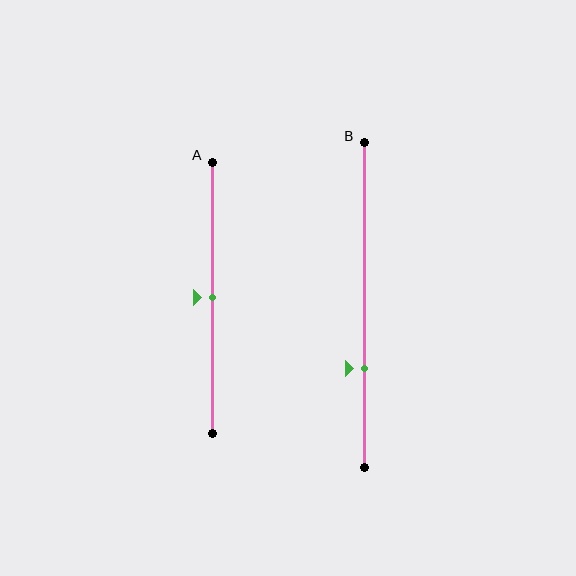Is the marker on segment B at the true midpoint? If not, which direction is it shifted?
No, the marker on segment B is shifted downward by about 20% of the segment length.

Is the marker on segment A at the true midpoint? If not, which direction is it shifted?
Yes, the marker on segment A is at the true midpoint.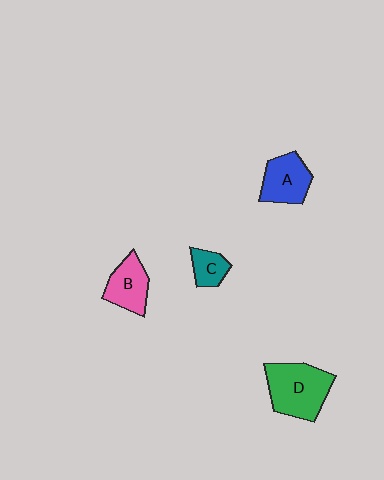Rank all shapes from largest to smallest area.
From largest to smallest: D (green), A (blue), B (pink), C (teal).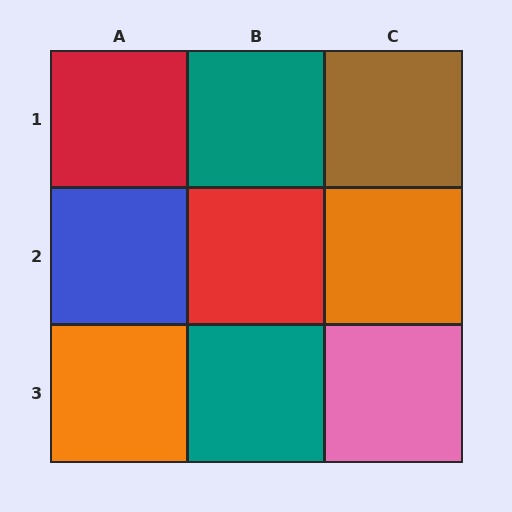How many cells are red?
2 cells are red.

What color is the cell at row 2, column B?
Red.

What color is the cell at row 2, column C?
Orange.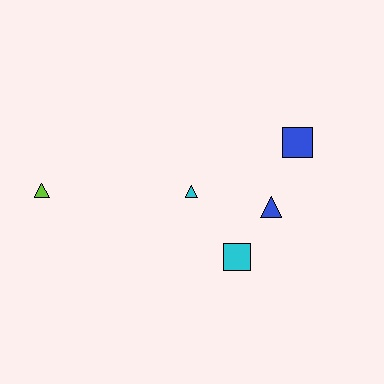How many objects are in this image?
There are 5 objects.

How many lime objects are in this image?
There is 1 lime object.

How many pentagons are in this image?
There are no pentagons.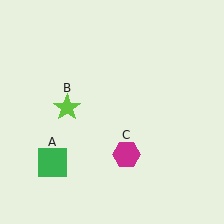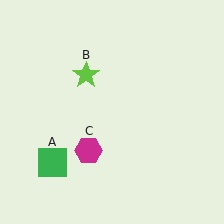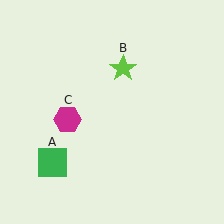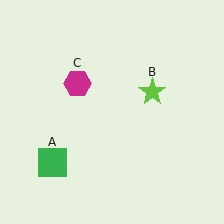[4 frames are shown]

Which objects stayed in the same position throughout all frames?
Green square (object A) remained stationary.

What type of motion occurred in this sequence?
The lime star (object B), magenta hexagon (object C) rotated clockwise around the center of the scene.